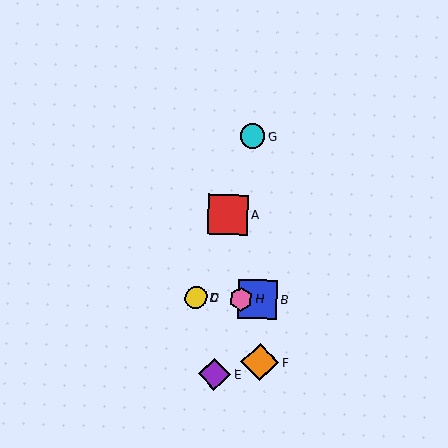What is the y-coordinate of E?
Object E is at y≈374.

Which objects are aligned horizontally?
Objects B, C, D, H are aligned horizontally.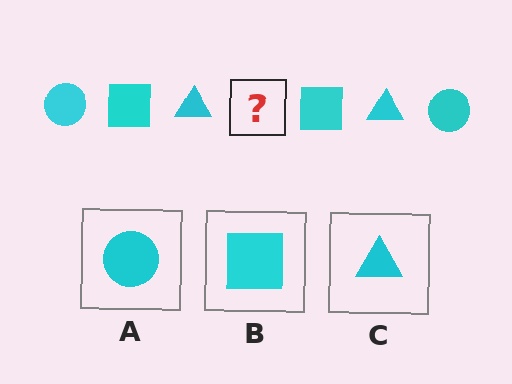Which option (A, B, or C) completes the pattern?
A.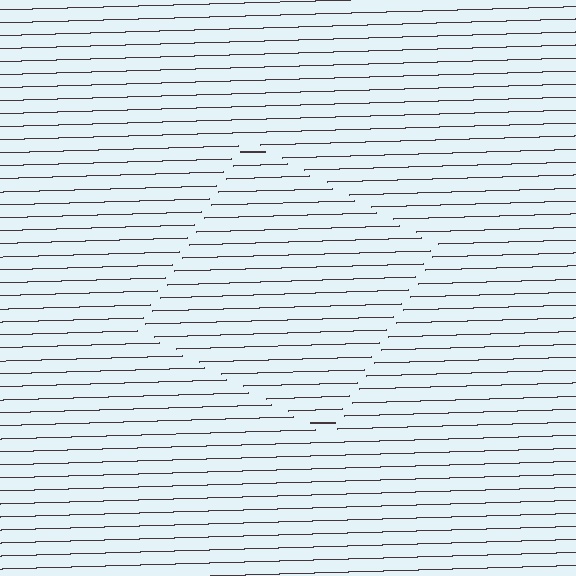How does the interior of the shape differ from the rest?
The interior of the shape contains the same grating, shifted by half a period — the contour is defined by the phase discontinuity where line-ends from the inner and outer gratings abut.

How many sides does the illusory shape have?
4 sides — the line-ends trace a square.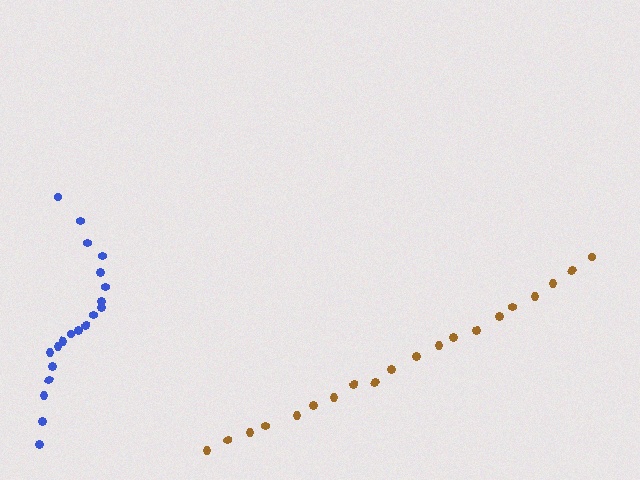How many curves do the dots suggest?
There are 2 distinct paths.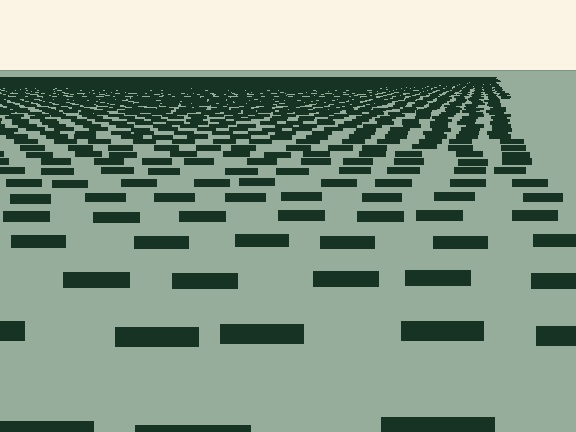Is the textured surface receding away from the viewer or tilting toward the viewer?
The surface is receding away from the viewer. Texture elements get smaller and denser toward the top.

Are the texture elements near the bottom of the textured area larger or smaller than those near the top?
Larger. Near the bottom, elements are closer to the viewer and appear at a bigger on-screen size.